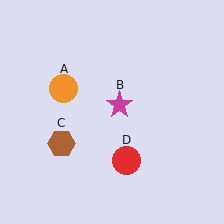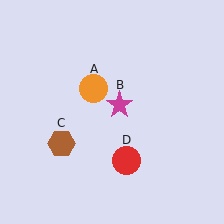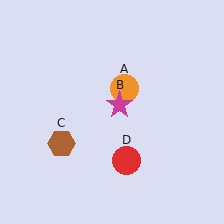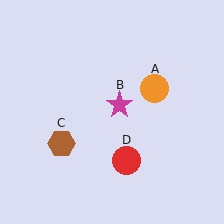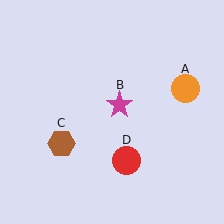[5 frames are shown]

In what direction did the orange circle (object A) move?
The orange circle (object A) moved right.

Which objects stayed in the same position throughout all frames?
Magenta star (object B) and brown hexagon (object C) and red circle (object D) remained stationary.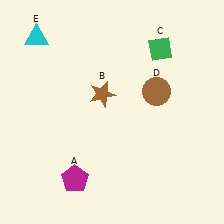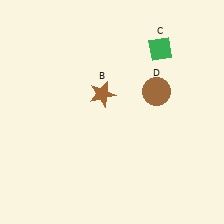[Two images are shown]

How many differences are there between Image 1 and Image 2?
There are 2 differences between the two images.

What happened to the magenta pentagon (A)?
The magenta pentagon (A) was removed in Image 2. It was in the bottom-left area of Image 1.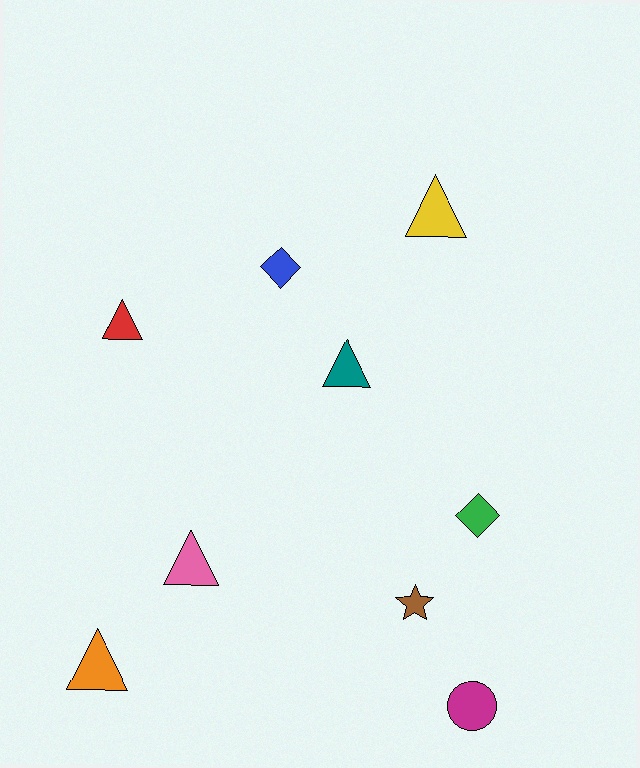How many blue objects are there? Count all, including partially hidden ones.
There is 1 blue object.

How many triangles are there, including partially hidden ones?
There are 5 triangles.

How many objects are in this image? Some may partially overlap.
There are 9 objects.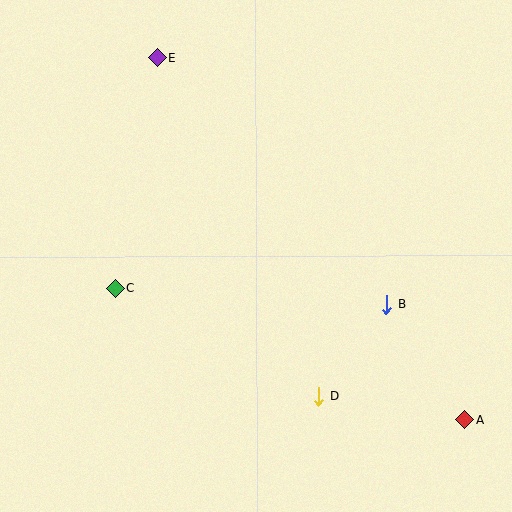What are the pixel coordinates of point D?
Point D is at (318, 396).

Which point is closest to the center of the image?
Point B at (387, 305) is closest to the center.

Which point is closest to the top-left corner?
Point E is closest to the top-left corner.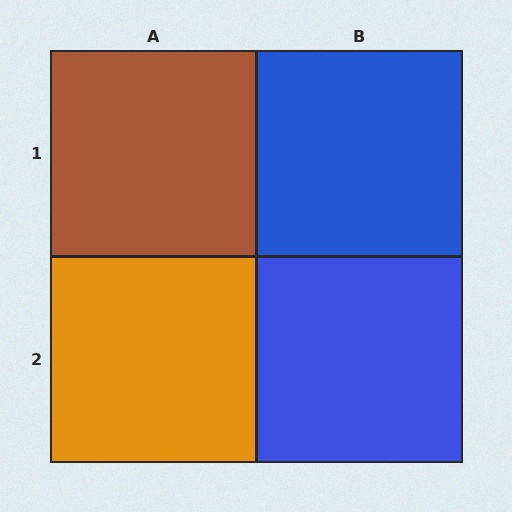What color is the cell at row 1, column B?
Blue.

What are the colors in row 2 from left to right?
Orange, blue.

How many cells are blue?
2 cells are blue.